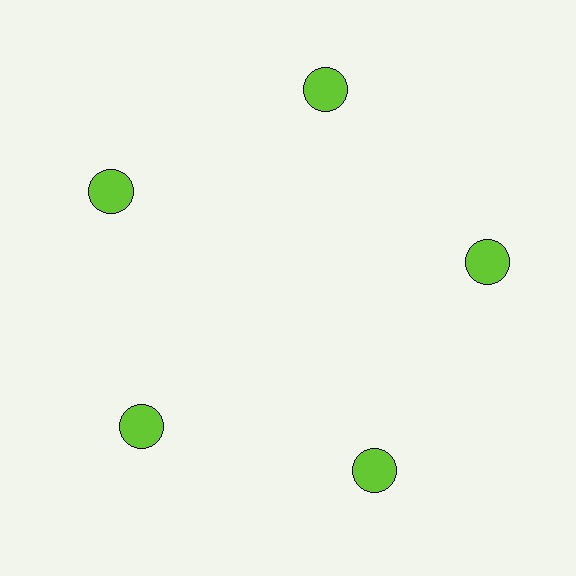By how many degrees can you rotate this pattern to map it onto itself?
The pattern maps onto itself every 72 degrees of rotation.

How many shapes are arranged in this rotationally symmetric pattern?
There are 5 shapes, arranged in 5 groups of 1.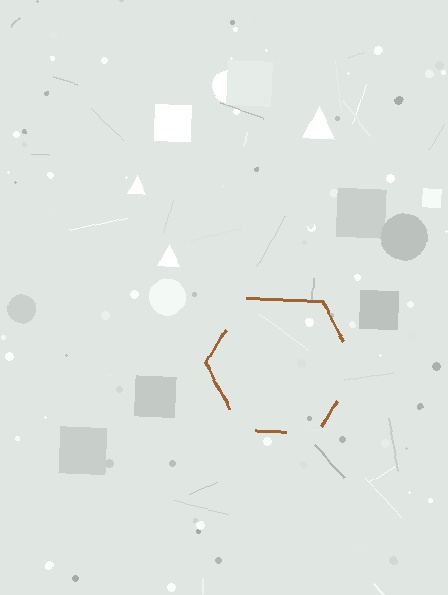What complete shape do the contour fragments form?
The contour fragments form a hexagon.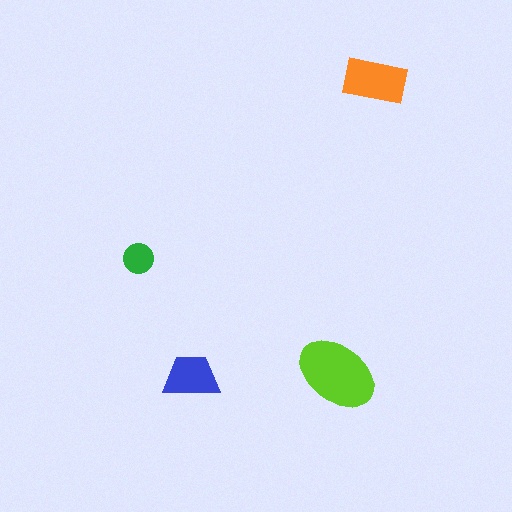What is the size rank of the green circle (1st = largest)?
4th.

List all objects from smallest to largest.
The green circle, the blue trapezoid, the orange rectangle, the lime ellipse.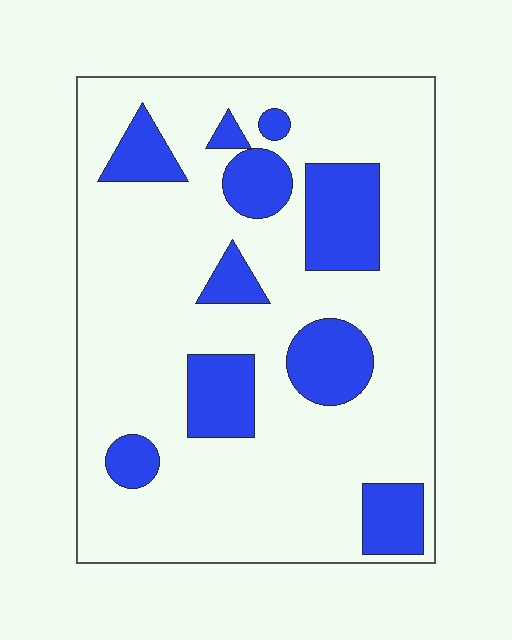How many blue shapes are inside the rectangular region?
10.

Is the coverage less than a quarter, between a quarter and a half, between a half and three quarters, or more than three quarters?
Less than a quarter.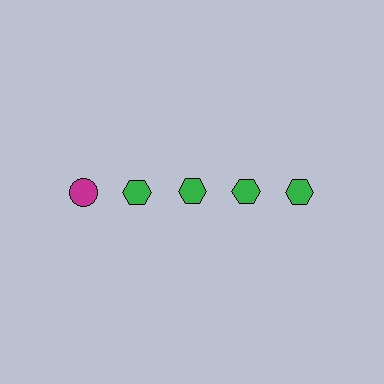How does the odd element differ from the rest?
It differs in both color (magenta instead of green) and shape (circle instead of hexagon).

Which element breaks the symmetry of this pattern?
The magenta circle in the top row, leftmost column breaks the symmetry. All other shapes are green hexagons.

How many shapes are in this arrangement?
There are 5 shapes arranged in a grid pattern.